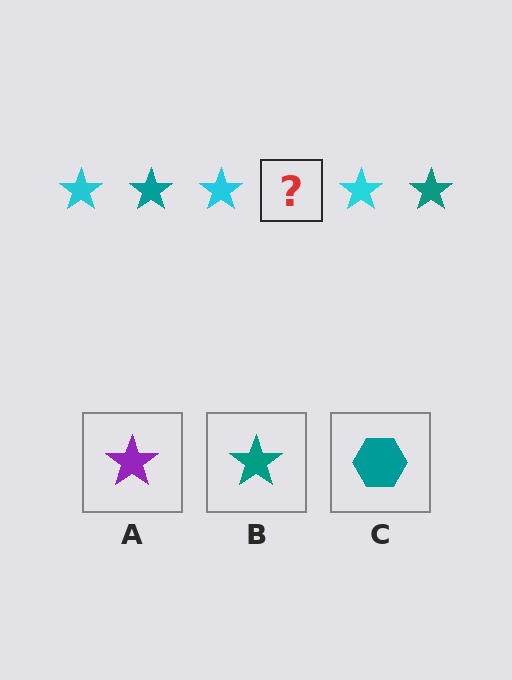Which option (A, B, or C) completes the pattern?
B.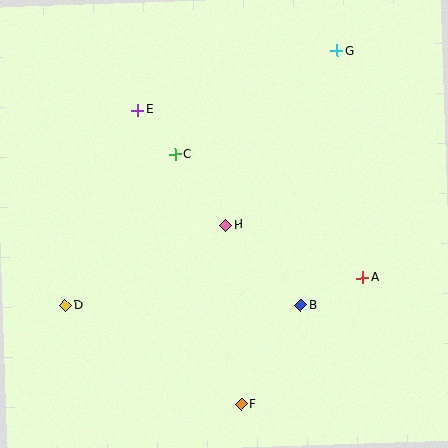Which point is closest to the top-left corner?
Point E is closest to the top-left corner.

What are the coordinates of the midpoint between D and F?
The midpoint between D and F is at (153, 355).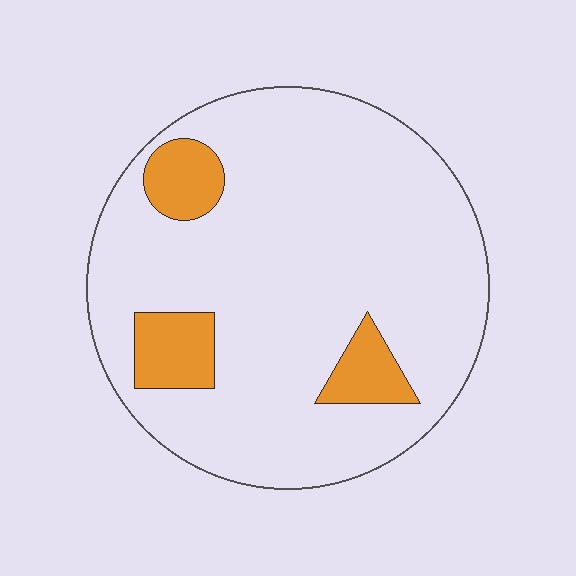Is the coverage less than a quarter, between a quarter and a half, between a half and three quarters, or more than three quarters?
Less than a quarter.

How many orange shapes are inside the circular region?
3.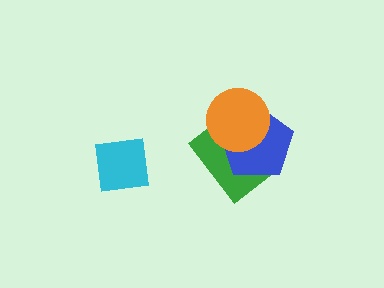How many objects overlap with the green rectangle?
2 objects overlap with the green rectangle.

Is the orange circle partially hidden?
No, no other shape covers it.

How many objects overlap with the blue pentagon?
2 objects overlap with the blue pentagon.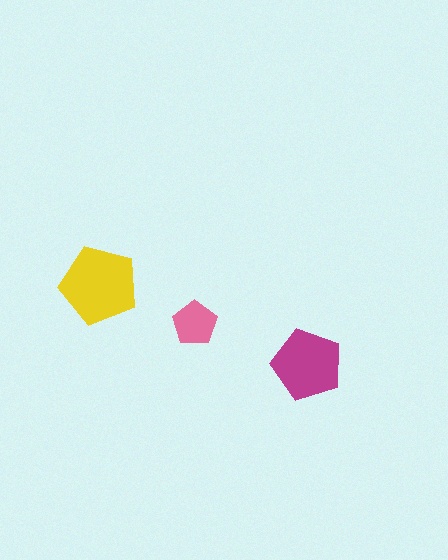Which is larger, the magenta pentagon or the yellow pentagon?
The yellow one.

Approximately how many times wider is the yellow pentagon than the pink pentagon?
About 2 times wider.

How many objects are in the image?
There are 3 objects in the image.